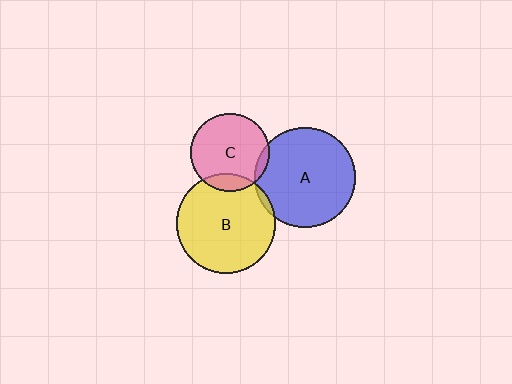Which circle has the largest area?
Circle A (blue).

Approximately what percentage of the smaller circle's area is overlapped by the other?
Approximately 15%.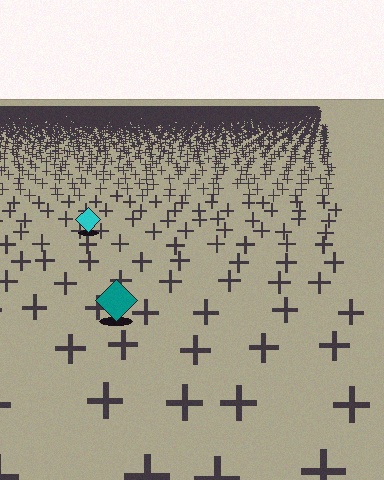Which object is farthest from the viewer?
The cyan diamond is farthest from the viewer. It appears smaller and the ground texture around it is denser.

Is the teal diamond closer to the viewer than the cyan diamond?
Yes. The teal diamond is closer — you can tell from the texture gradient: the ground texture is coarser near it.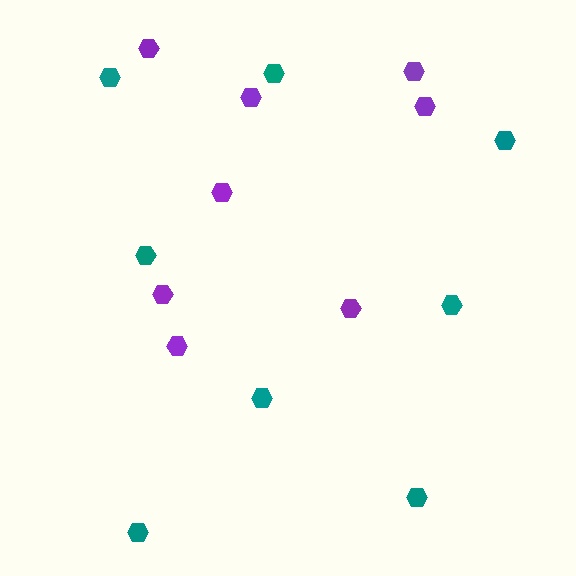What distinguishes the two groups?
There are 2 groups: one group of purple hexagons (8) and one group of teal hexagons (8).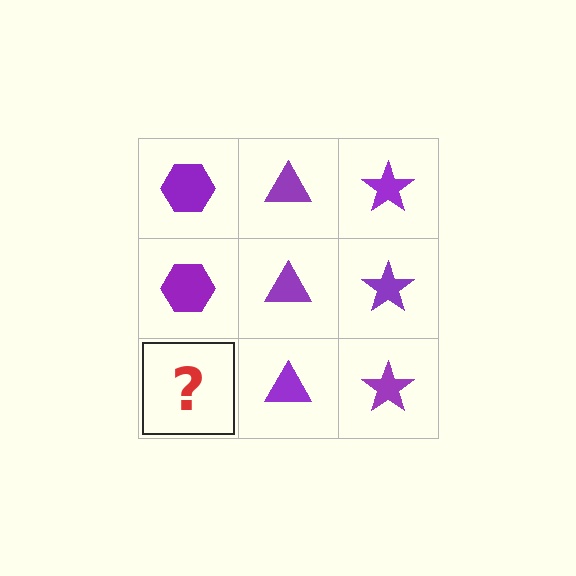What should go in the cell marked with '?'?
The missing cell should contain a purple hexagon.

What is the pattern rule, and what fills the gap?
The rule is that each column has a consistent shape. The gap should be filled with a purple hexagon.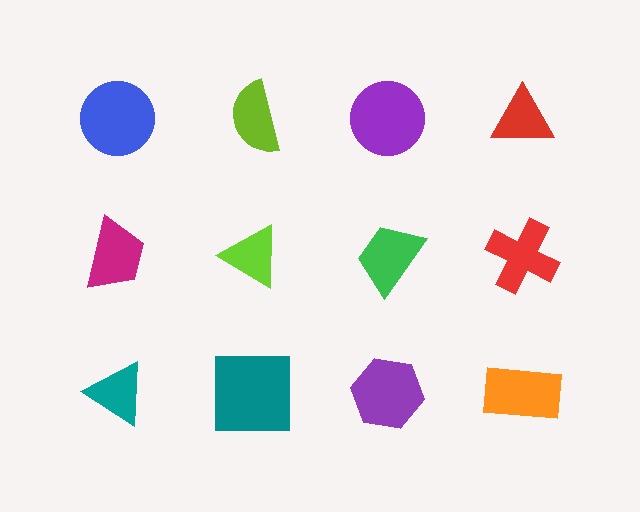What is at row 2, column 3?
A green trapezoid.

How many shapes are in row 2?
4 shapes.